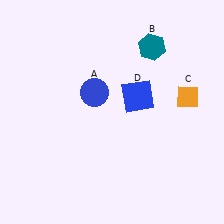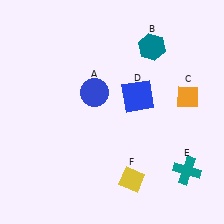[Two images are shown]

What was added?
A teal cross (E), a yellow diamond (F) were added in Image 2.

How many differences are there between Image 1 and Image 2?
There are 2 differences between the two images.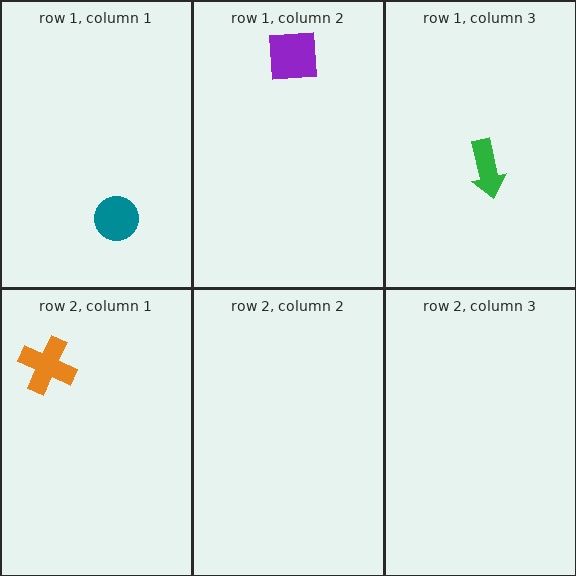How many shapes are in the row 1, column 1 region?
1.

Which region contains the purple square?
The row 1, column 2 region.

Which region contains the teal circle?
The row 1, column 1 region.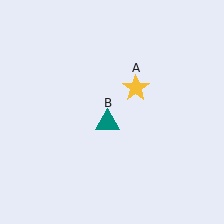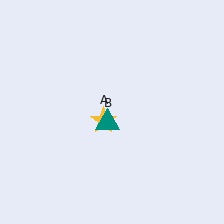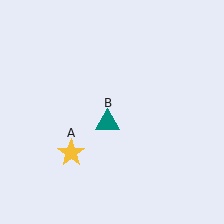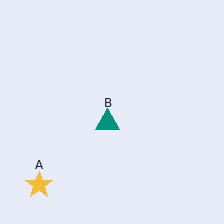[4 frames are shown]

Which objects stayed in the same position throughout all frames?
Teal triangle (object B) remained stationary.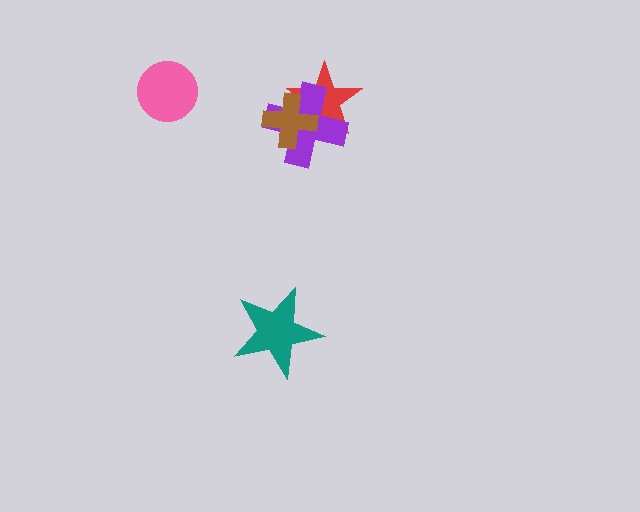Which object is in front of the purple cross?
The brown cross is in front of the purple cross.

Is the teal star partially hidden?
No, no other shape covers it.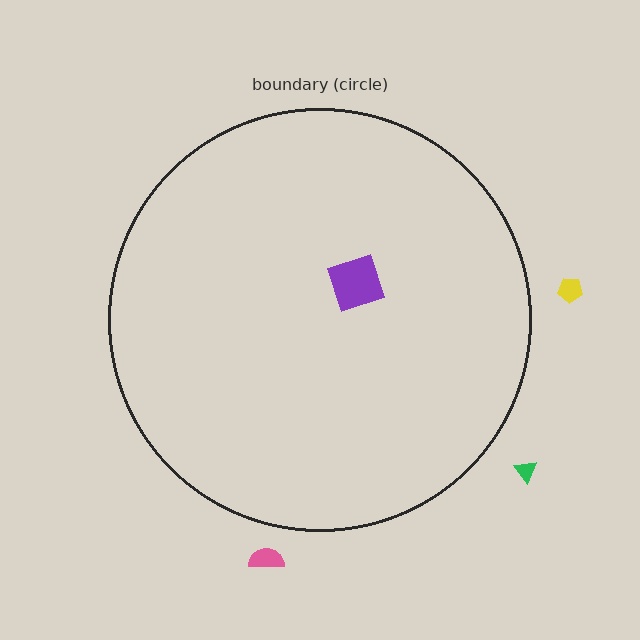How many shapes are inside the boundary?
1 inside, 3 outside.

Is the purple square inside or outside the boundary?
Inside.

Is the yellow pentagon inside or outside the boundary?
Outside.